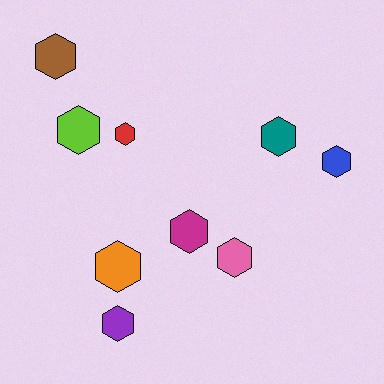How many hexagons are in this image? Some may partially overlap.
There are 9 hexagons.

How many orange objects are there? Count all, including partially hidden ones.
There is 1 orange object.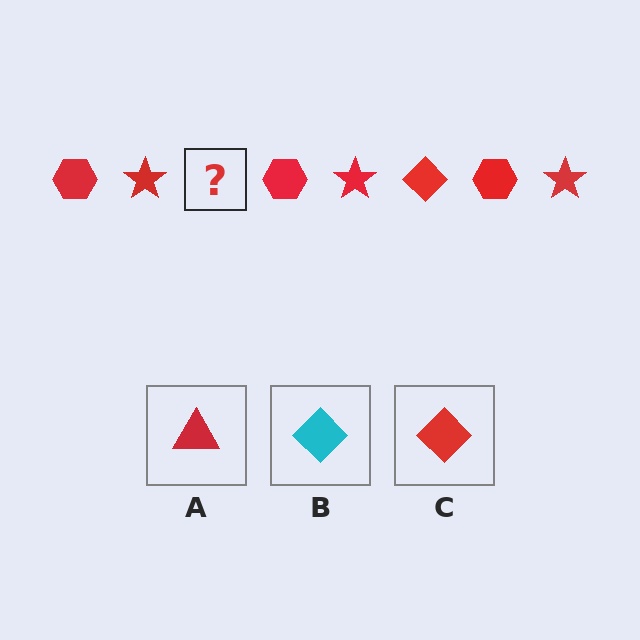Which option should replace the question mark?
Option C.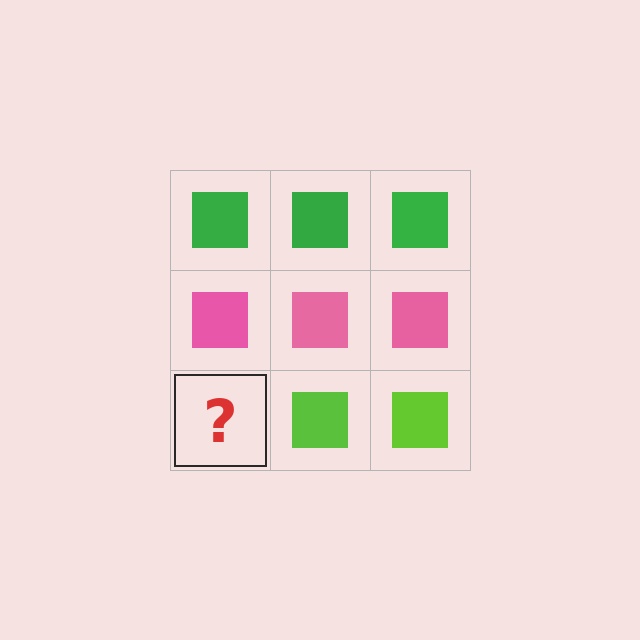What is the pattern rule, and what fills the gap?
The rule is that each row has a consistent color. The gap should be filled with a lime square.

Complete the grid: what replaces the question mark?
The question mark should be replaced with a lime square.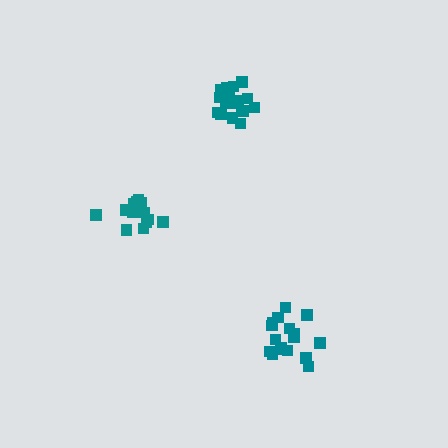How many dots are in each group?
Group 1: 13 dots, Group 2: 17 dots, Group 3: 19 dots (49 total).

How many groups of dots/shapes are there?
There are 3 groups.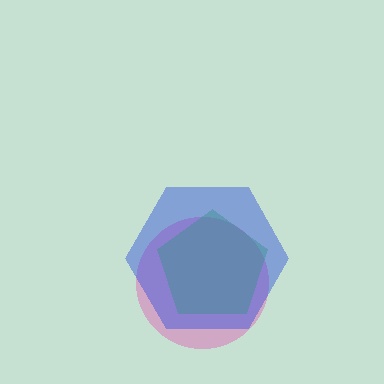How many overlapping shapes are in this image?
There are 3 overlapping shapes in the image.